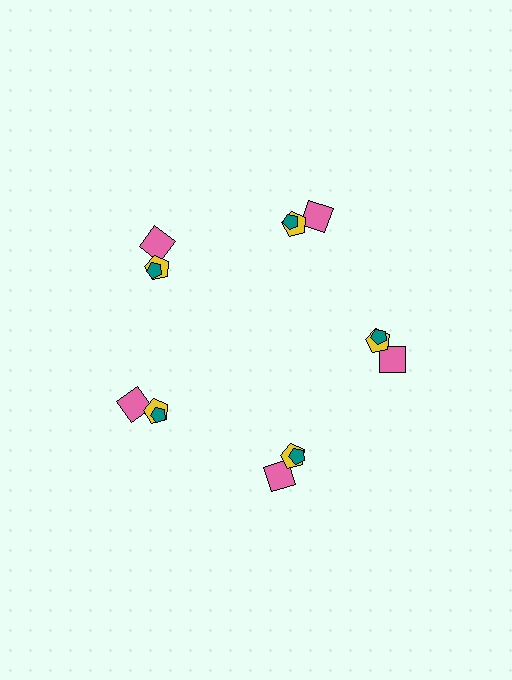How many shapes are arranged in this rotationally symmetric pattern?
There are 15 shapes, arranged in 5 groups of 3.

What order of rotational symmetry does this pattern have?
This pattern has 5-fold rotational symmetry.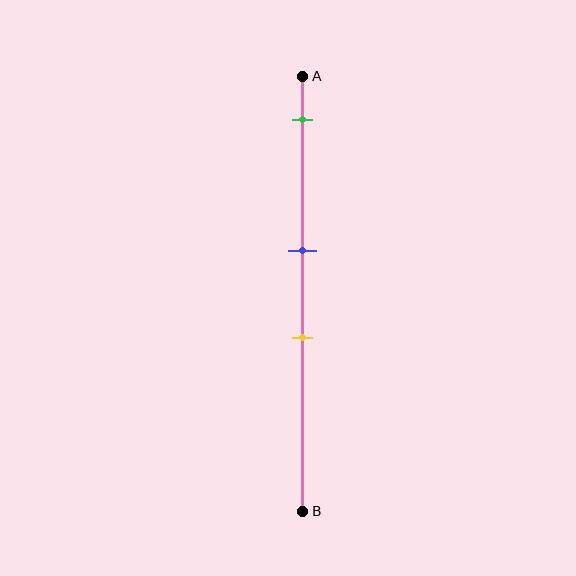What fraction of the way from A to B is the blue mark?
The blue mark is approximately 40% (0.4) of the way from A to B.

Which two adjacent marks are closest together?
The blue and yellow marks are the closest adjacent pair.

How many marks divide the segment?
There are 3 marks dividing the segment.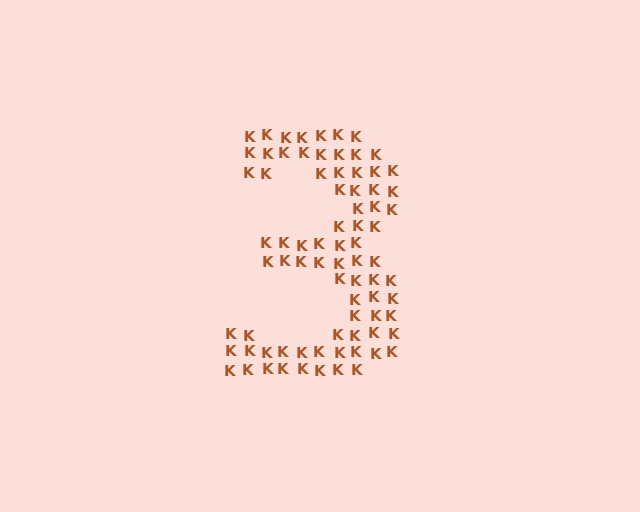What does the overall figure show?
The overall figure shows the digit 3.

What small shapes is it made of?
It is made of small letter K's.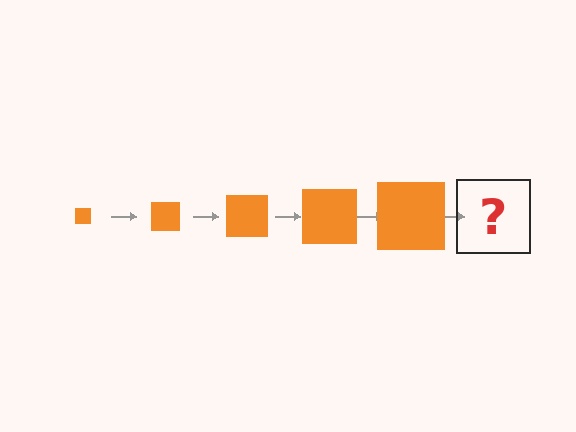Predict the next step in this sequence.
The next step is an orange square, larger than the previous one.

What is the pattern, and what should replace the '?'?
The pattern is that the square gets progressively larger each step. The '?' should be an orange square, larger than the previous one.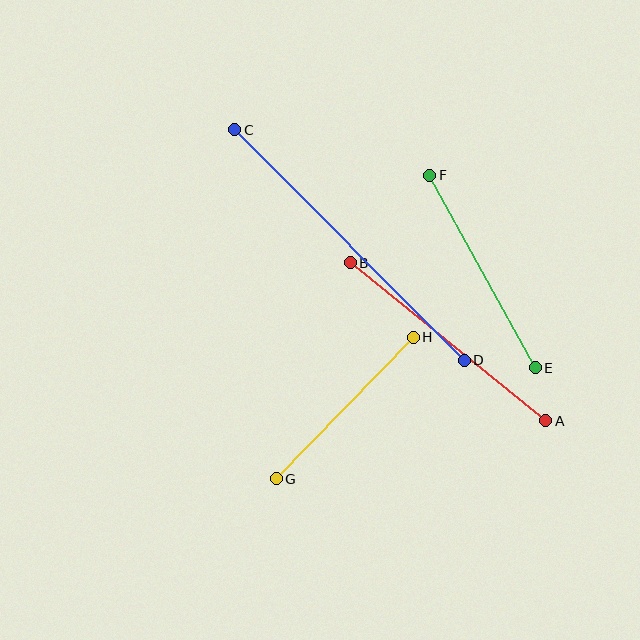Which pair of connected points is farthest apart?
Points C and D are farthest apart.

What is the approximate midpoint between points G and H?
The midpoint is at approximately (345, 408) pixels.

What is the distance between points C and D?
The distance is approximately 325 pixels.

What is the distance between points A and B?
The distance is approximately 251 pixels.